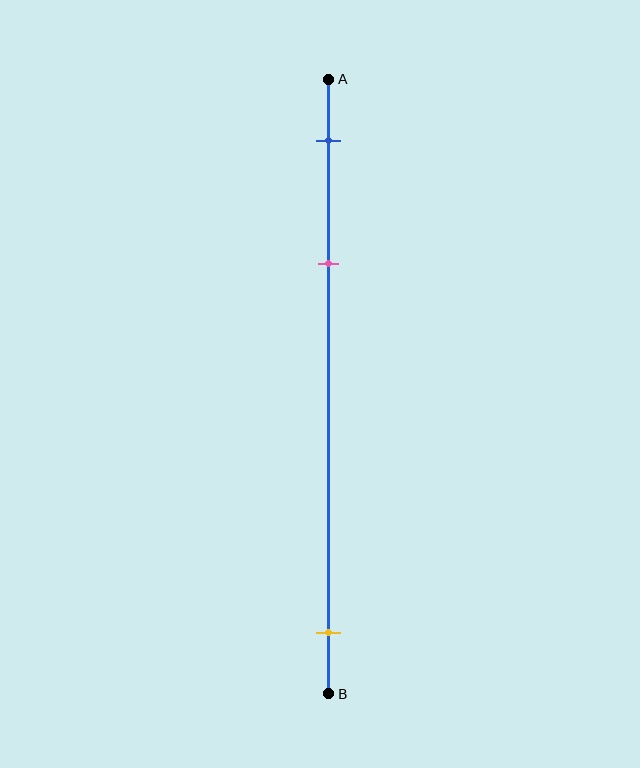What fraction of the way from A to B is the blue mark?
The blue mark is approximately 10% (0.1) of the way from A to B.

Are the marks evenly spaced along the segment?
No, the marks are not evenly spaced.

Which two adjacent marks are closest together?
The blue and pink marks are the closest adjacent pair.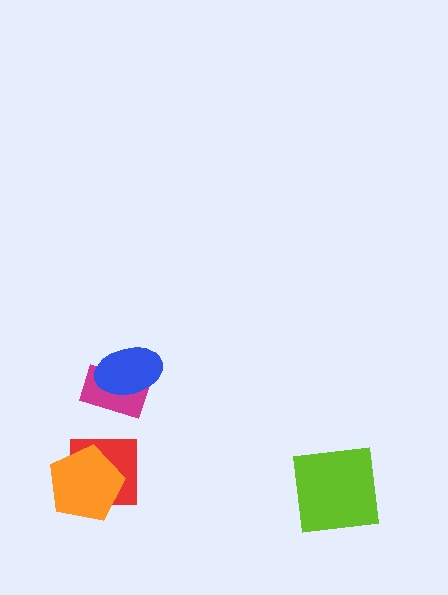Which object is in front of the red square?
The orange pentagon is in front of the red square.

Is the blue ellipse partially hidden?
No, no other shape covers it.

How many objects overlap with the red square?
1 object overlaps with the red square.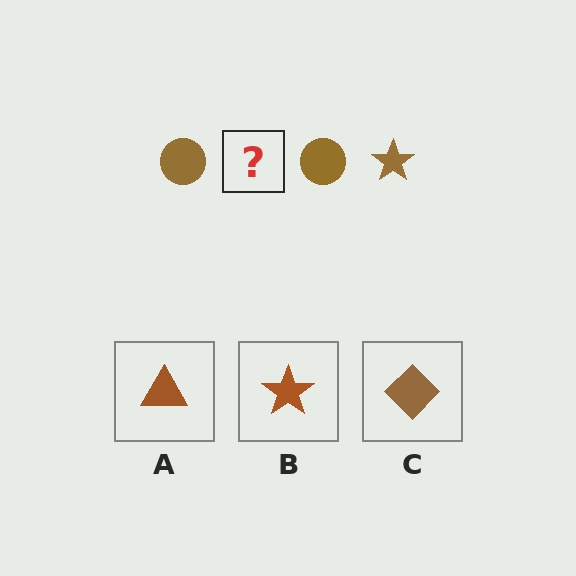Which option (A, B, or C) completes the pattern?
B.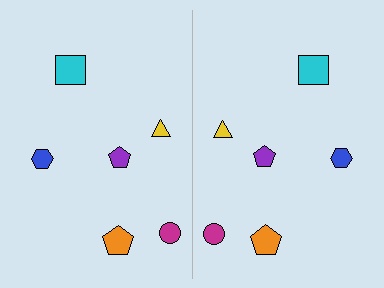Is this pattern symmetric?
Yes, this pattern has bilateral (reflection) symmetry.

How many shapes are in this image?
There are 12 shapes in this image.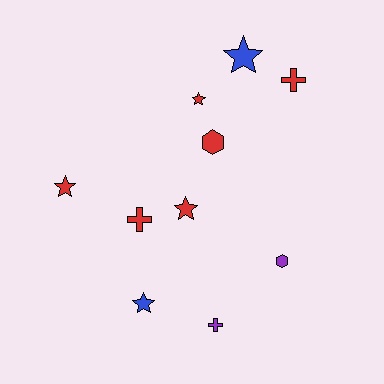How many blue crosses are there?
There are no blue crosses.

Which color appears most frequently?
Red, with 6 objects.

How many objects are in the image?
There are 10 objects.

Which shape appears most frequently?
Star, with 5 objects.